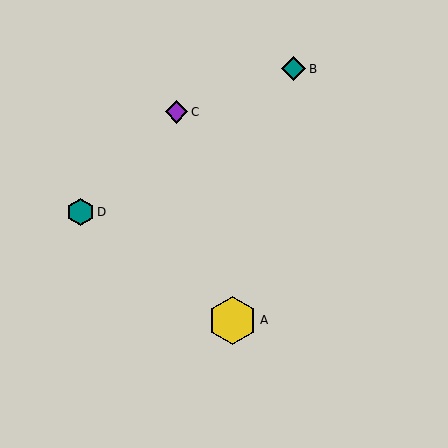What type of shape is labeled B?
Shape B is a teal diamond.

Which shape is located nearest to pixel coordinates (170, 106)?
The purple diamond (labeled C) at (177, 112) is nearest to that location.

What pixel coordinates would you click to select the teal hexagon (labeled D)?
Click at (81, 212) to select the teal hexagon D.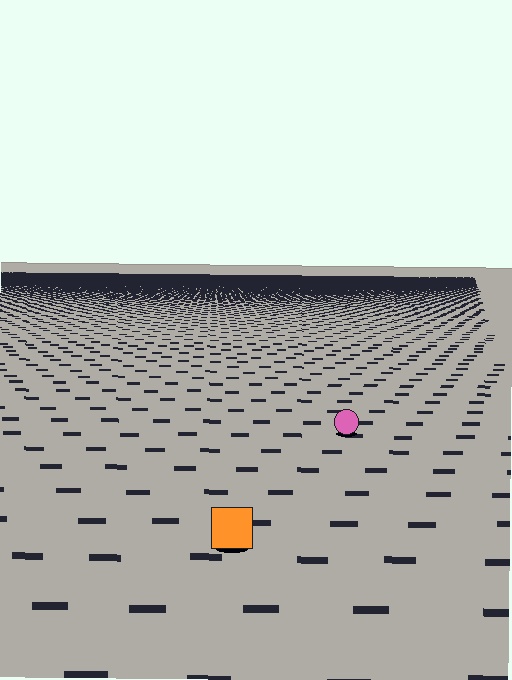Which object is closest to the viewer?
The orange square is closest. The texture marks near it are larger and more spread out.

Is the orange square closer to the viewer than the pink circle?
Yes. The orange square is closer — you can tell from the texture gradient: the ground texture is coarser near it.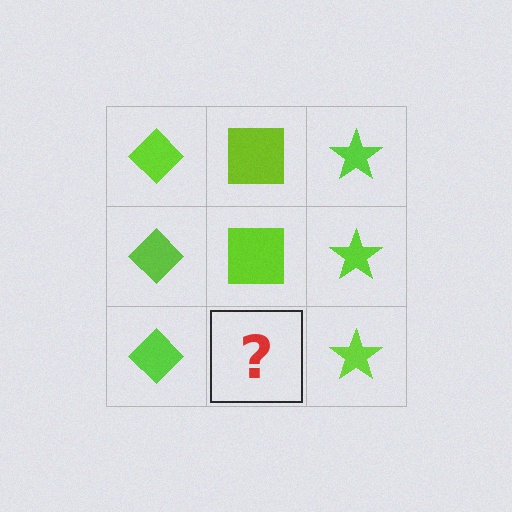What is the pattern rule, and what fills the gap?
The rule is that each column has a consistent shape. The gap should be filled with a lime square.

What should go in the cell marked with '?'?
The missing cell should contain a lime square.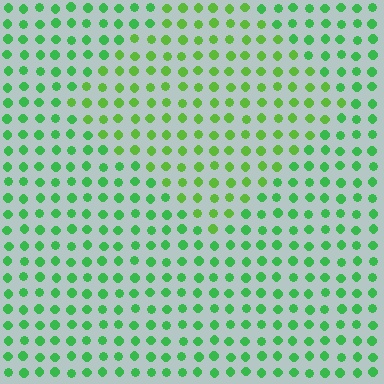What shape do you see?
I see a diamond.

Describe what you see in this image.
The image is filled with small green elements in a uniform arrangement. A diamond-shaped region is visible where the elements are tinted to a slightly different hue, forming a subtle color boundary.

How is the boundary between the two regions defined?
The boundary is defined purely by a slight shift in hue (about 27 degrees). Spacing, size, and orientation are identical on both sides.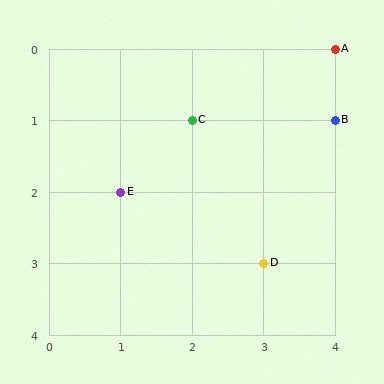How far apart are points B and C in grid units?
Points B and C are 2 columns apart.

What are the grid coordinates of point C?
Point C is at grid coordinates (2, 1).